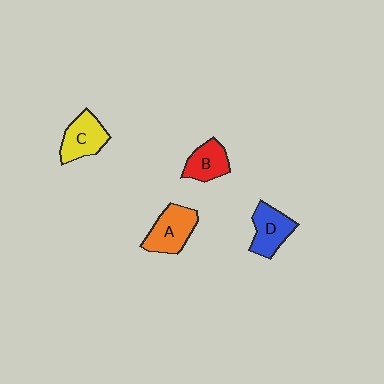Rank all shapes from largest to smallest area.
From largest to smallest: A (orange), C (yellow), D (blue), B (red).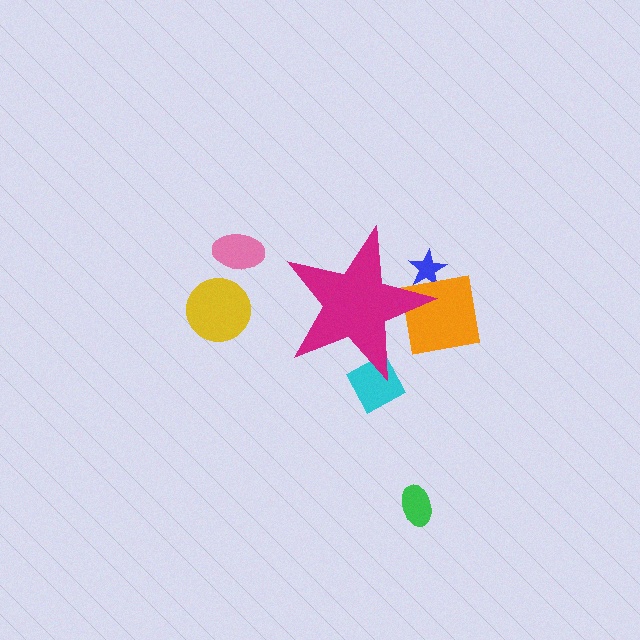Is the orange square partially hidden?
Yes, the orange square is partially hidden behind the magenta star.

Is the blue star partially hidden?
Yes, the blue star is partially hidden behind the magenta star.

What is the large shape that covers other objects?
A magenta star.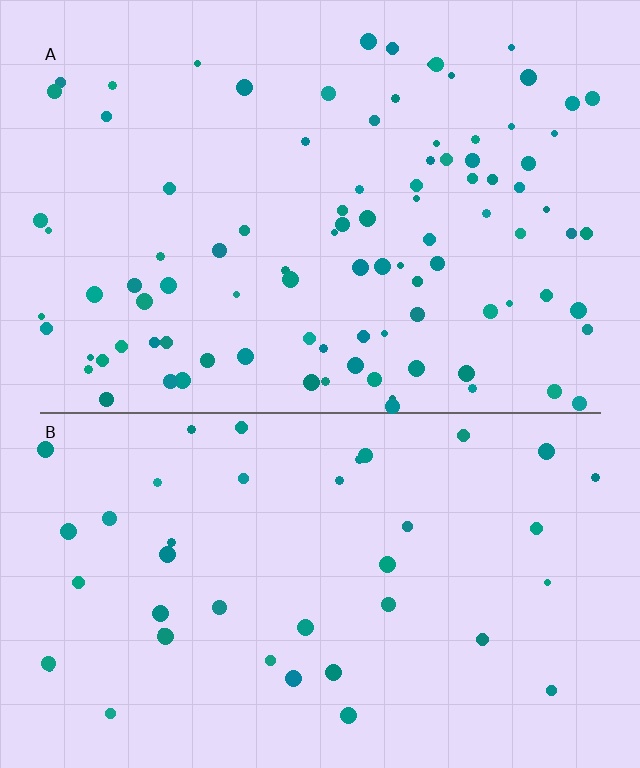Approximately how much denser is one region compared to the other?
Approximately 2.3× — region A over region B.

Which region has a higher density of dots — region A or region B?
A (the top).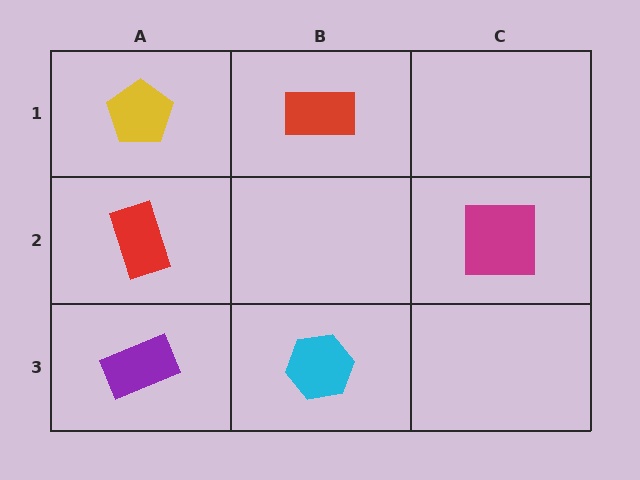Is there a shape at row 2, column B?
No, that cell is empty.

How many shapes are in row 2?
2 shapes.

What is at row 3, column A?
A purple rectangle.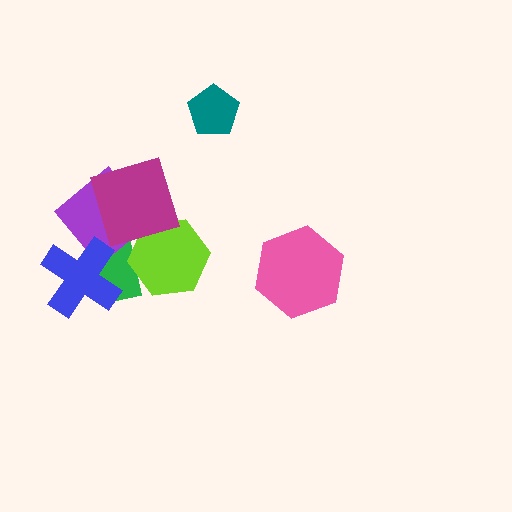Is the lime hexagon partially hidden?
Yes, it is partially covered by another shape.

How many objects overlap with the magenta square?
2 objects overlap with the magenta square.